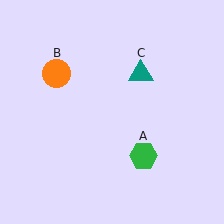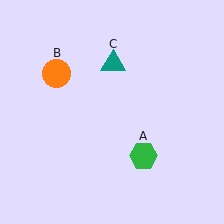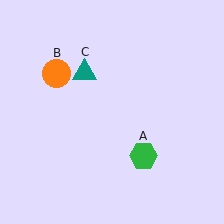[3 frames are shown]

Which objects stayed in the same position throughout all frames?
Green hexagon (object A) and orange circle (object B) remained stationary.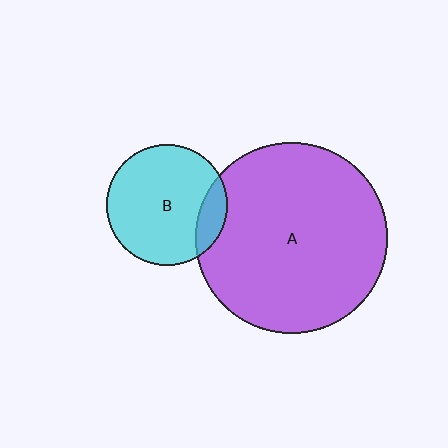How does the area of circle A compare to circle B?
Approximately 2.5 times.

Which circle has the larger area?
Circle A (purple).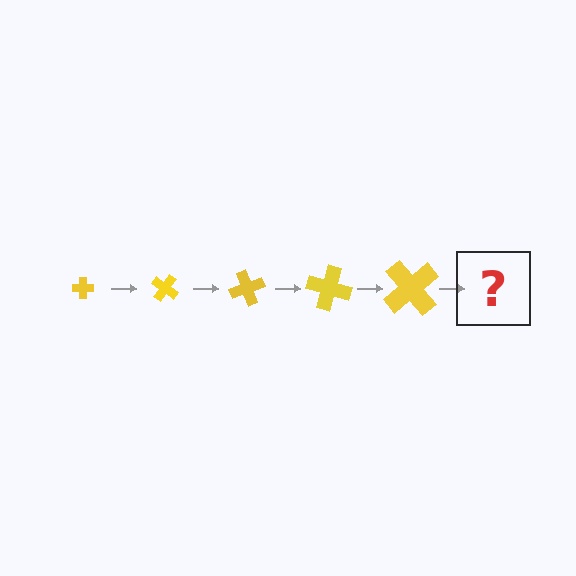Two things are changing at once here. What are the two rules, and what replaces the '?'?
The two rules are that the cross grows larger each step and it rotates 35 degrees each step. The '?' should be a cross, larger than the previous one and rotated 175 degrees from the start.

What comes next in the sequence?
The next element should be a cross, larger than the previous one and rotated 175 degrees from the start.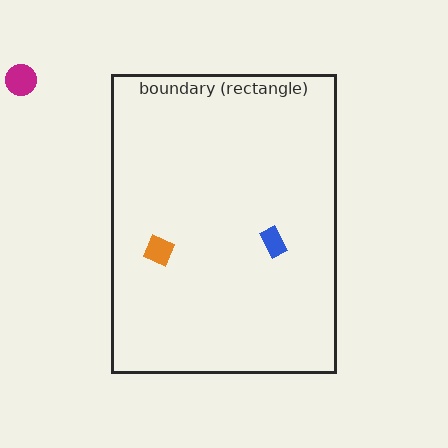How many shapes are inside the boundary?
2 inside, 1 outside.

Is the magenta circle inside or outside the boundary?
Outside.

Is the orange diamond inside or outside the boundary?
Inside.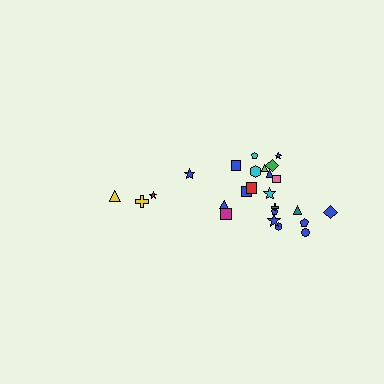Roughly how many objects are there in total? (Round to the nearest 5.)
Roughly 25 objects in total.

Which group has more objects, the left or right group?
The right group.